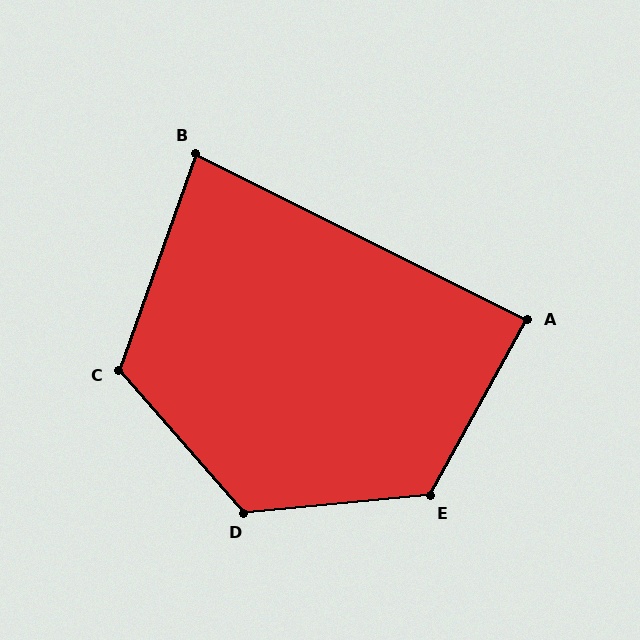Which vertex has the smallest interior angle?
B, at approximately 83 degrees.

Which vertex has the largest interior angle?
D, at approximately 126 degrees.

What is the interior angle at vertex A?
Approximately 88 degrees (approximately right).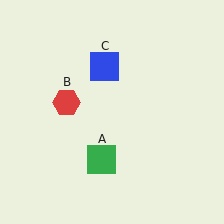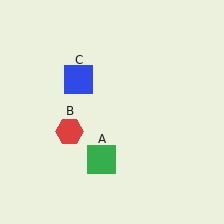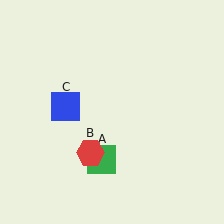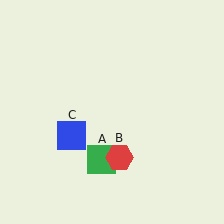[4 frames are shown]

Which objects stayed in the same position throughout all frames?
Green square (object A) remained stationary.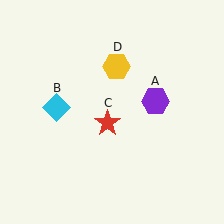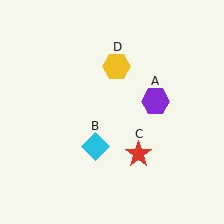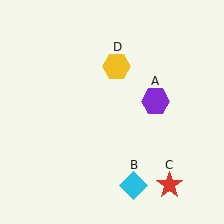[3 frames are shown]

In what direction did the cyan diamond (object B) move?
The cyan diamond (object B) moved down and to the right.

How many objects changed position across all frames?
2 objects changed position: cyan diamond (object B), red star (object C).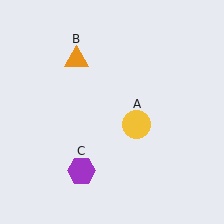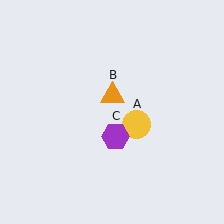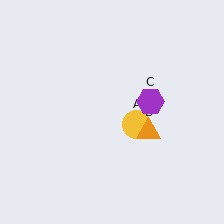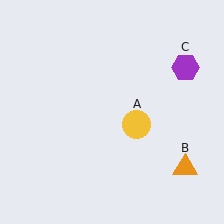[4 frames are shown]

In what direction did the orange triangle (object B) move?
The orange triangle (object B) moved down and to the right.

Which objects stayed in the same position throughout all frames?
Yellow circle (object A) remained stationary.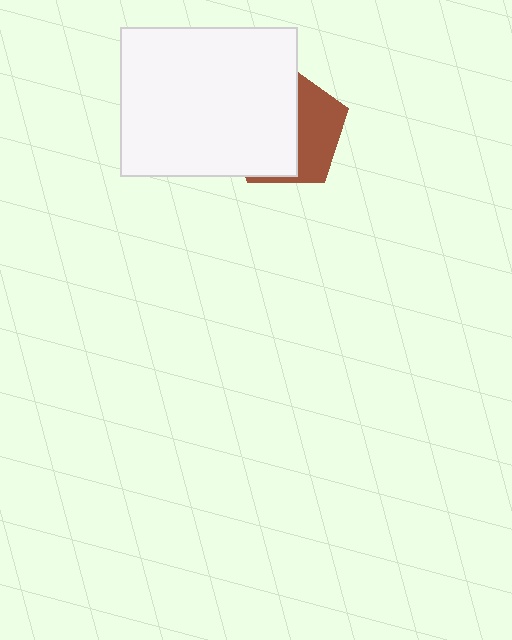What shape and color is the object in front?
The object in front is a white rectangle.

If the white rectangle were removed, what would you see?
You would see the complete brown pentagon.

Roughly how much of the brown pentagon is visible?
A small part of it is visible (roughly 40%).